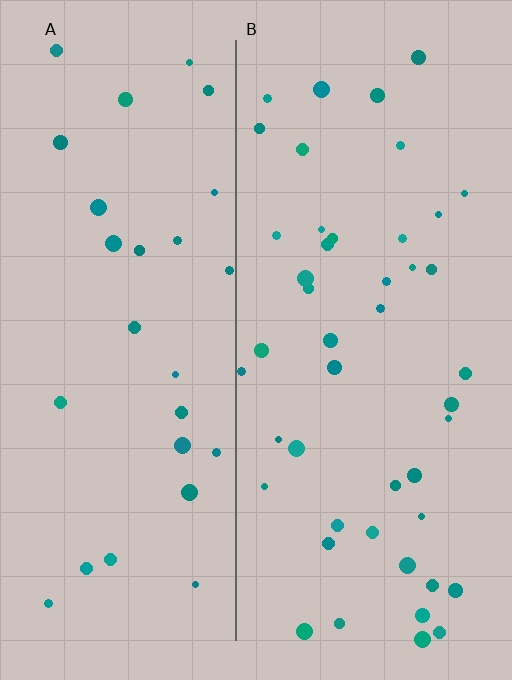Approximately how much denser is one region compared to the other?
Approximately 1.7× — region B over region A.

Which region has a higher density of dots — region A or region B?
B (the right).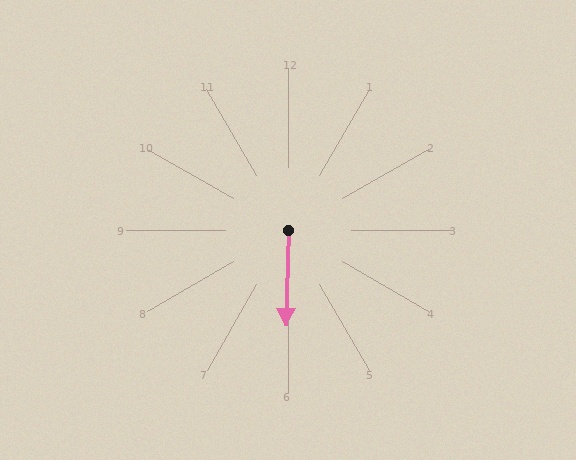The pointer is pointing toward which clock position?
Roughly 6 o'clock.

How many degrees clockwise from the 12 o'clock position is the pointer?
Approximately 181 degrees.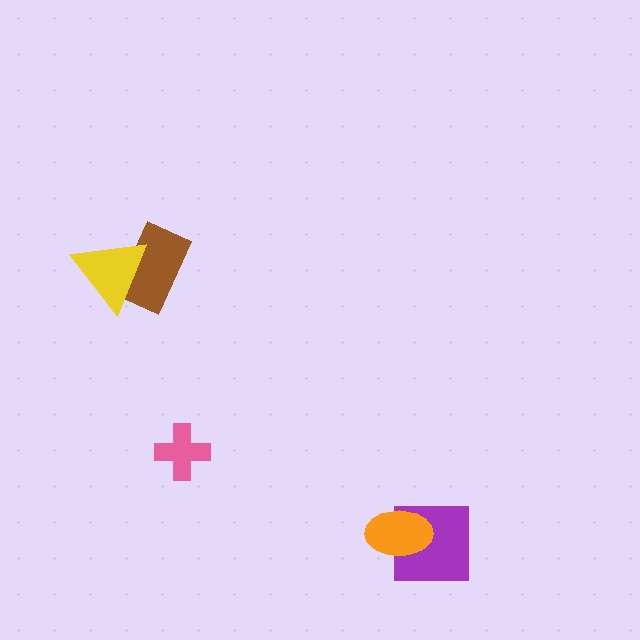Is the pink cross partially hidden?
No, no other shape covers it.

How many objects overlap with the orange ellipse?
1 object overlaps with the orange ellipse.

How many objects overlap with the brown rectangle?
1 object overlaps with the brown rectangle.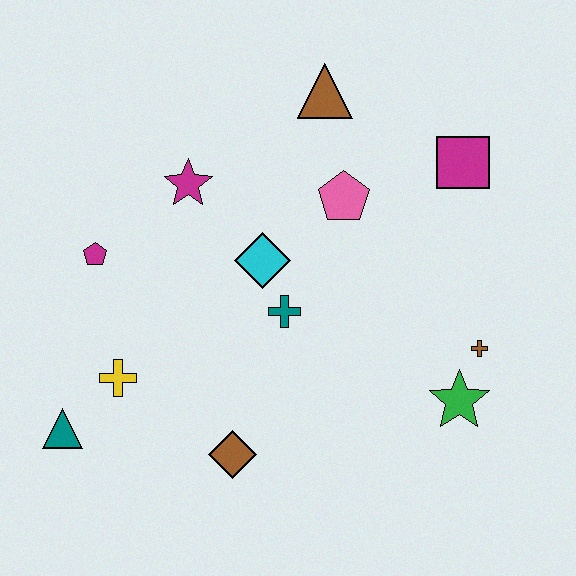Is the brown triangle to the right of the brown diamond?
Yes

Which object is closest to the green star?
The brown cross is closest to the green star.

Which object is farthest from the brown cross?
The teal triangle is farthest from the brown cross.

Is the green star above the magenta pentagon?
No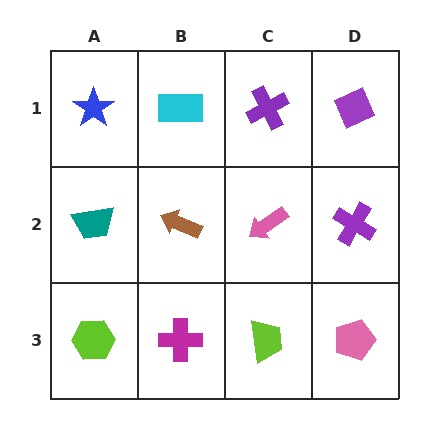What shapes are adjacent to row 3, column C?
A pink arrow (row 2, column C), a magenta cross (row 3, column B), a pink pentagon (row 3, column D).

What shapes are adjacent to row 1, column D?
A purple cross (row 2, column D), a purple cross (row 1, column C).